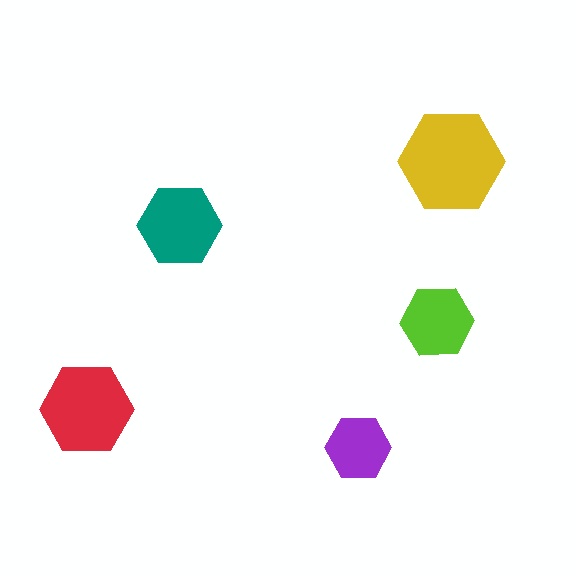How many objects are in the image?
There are 5 objects in the image.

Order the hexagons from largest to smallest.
the yellow one, the red one, the teal one, the lime one, the purple one.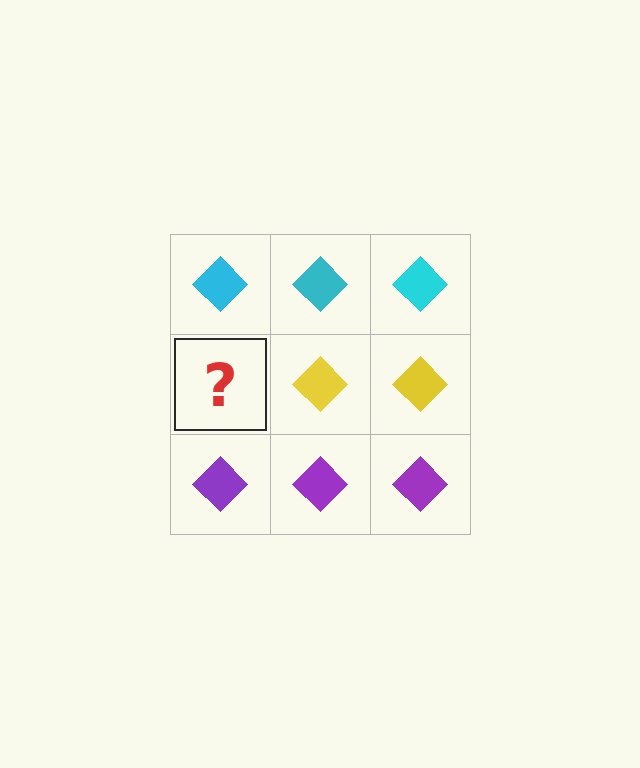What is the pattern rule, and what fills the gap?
The rule is that each row has a consistent color. The gap should be filled with a yellow diamond.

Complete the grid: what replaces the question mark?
The question mark should be replaced with a yellow diamond.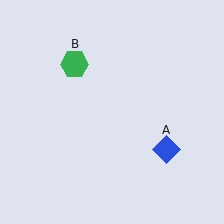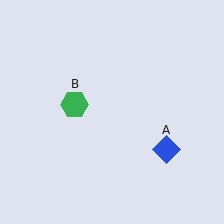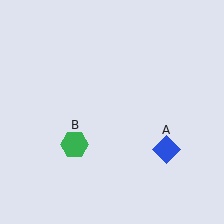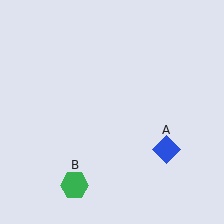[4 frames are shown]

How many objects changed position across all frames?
1 object changed position: green hexagon (object B).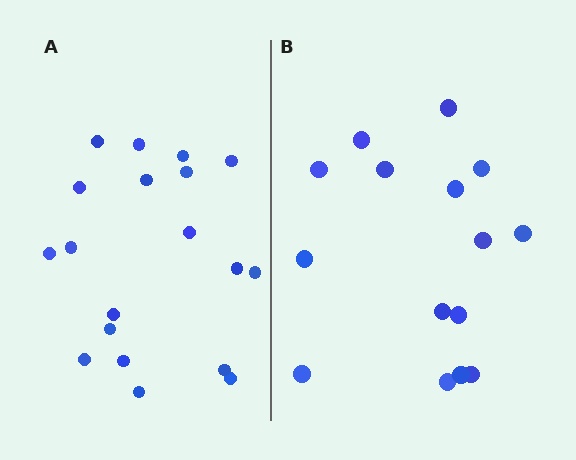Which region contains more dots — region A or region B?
Region A (the left region) has more dots.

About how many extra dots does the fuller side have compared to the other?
Region A has about 4 more dots than region B.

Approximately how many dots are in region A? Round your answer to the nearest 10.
About 20 dots. (The exact count is 19, which rounds to 20.)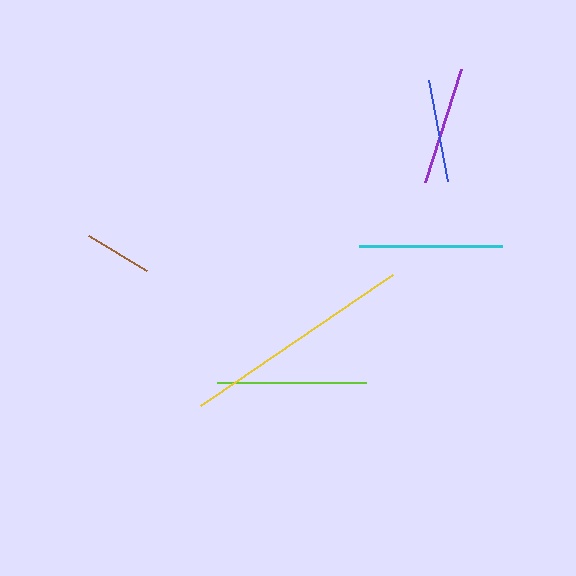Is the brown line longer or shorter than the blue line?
The blue line is longer than the brown line.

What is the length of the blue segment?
The blue segment is approximately 103 pixels long.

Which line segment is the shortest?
The brown line is the shortest at approximately 68 pixels.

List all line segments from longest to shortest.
From longest to shortest: yellow, lime, cyan, purple, blue, brown.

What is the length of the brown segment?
The brown segment is approximately 68 pixels long.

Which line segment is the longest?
The yellow line is the longest at approximately 232 pixels.